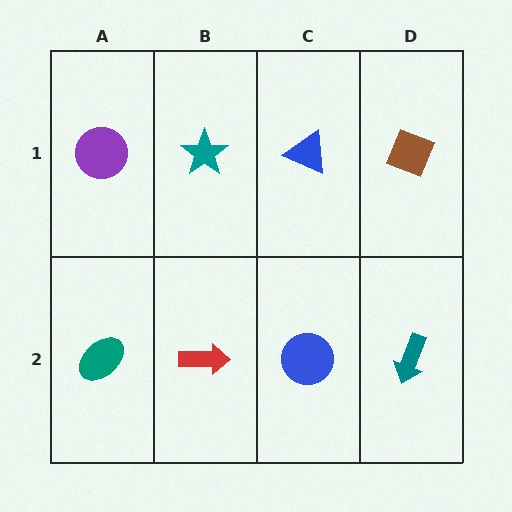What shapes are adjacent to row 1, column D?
A teal arrow (row 2, column D), a blue triangle (row 1, column C).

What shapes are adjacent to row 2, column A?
A purple circle (row 1, column A), a red arrow (row 2, column B).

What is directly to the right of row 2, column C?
A teal arrow.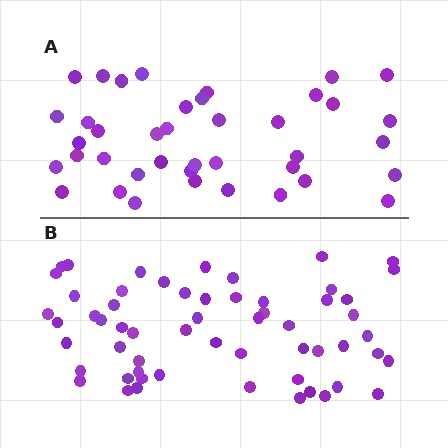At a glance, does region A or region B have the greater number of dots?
Region B (the bottom region) has more dots.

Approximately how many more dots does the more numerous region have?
Region B has approximately 20 more dots than region A.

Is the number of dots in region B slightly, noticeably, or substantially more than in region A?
Region B has substantially more. The ratio is roughly 1.4 to 1.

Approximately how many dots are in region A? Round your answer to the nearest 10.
About 40 dots.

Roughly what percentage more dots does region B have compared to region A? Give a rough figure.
About 45% more.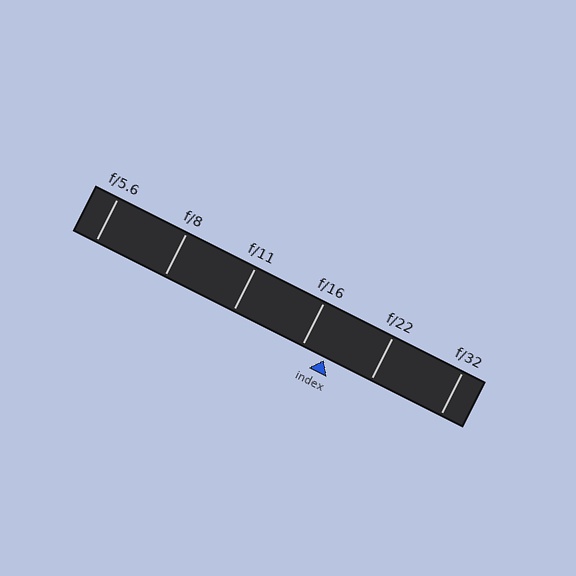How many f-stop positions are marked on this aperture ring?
There are 6 f-stop positions marked.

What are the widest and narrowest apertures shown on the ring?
The widest aperture shown is f/5.6 and the narrowest is f/32.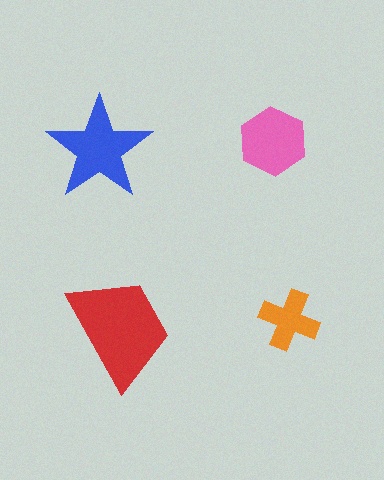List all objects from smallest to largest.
The orange cross, the pink hexagon, the blue star, the red trapezoid.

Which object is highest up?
The pink hexagon is topmost.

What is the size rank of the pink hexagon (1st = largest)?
3rd.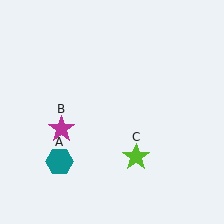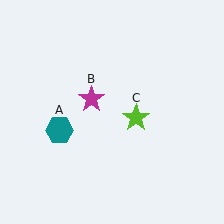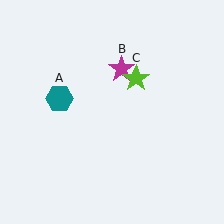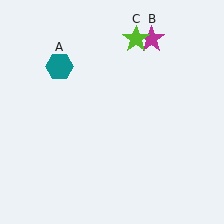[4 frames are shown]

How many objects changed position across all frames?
3 objects changed position: teal hexagon (object A), magenta star (object B), lime star (object C).